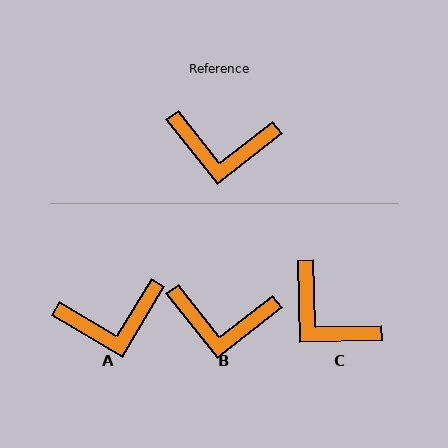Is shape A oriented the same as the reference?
No, it is off by about 21 degrees.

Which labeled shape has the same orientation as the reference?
B.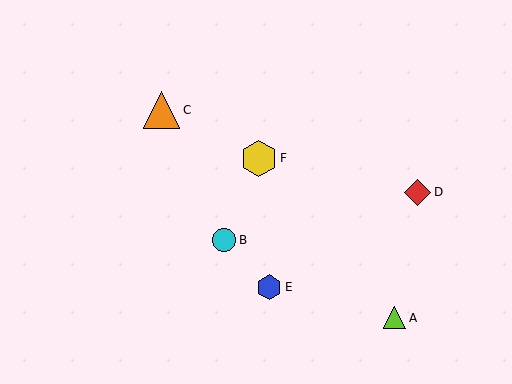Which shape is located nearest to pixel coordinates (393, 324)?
The lime triangle (labeled A) at (395, 318) is nearest to that location.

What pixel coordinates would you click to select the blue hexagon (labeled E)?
Click at (269, 287) to select the blue hexagon E.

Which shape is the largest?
The orange triangle (labeled C) is the largest.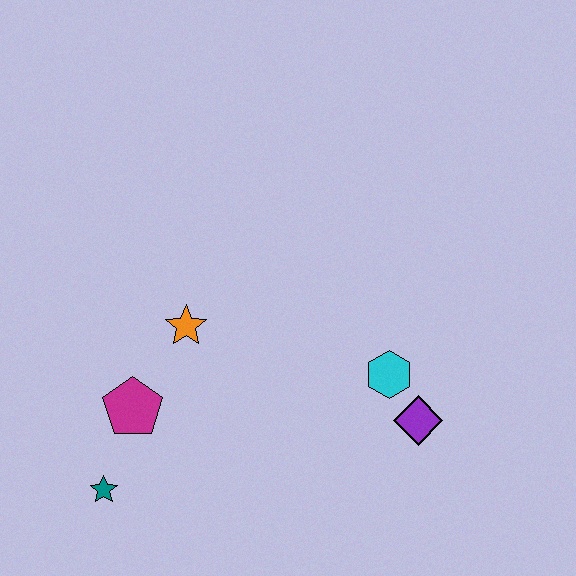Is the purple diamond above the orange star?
No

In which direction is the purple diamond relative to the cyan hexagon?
The purple diamond is below the cyan hexagon.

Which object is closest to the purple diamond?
The cyan hexagon is closest to the purple diamond.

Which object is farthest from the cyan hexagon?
The teal star is farthest from the cyan hexagon.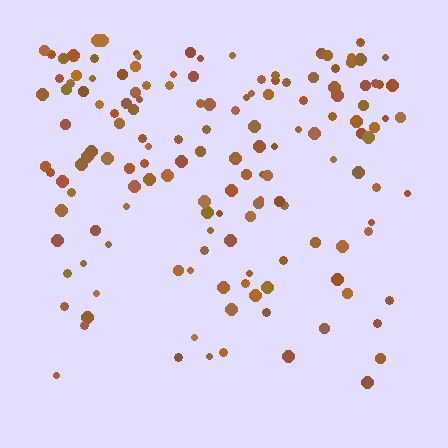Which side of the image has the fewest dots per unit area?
The bottom.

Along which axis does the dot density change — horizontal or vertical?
Vertical.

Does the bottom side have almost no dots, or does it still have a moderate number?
Still a moderate number, just noticeably fewer than the top.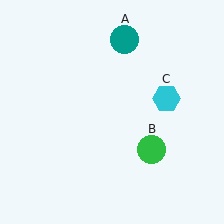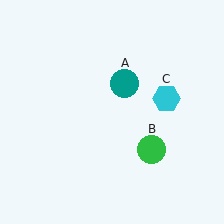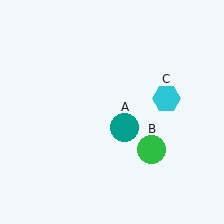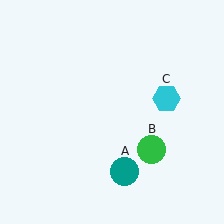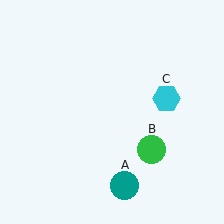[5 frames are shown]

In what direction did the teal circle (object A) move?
The teal circle (object A) moved down.